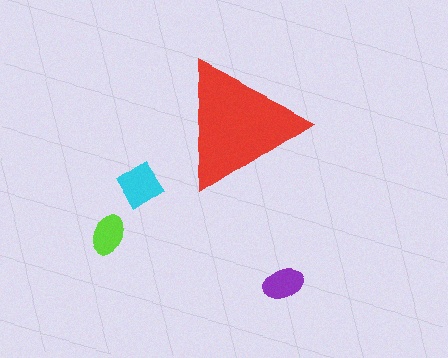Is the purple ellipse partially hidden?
No, the purple ellipse is fully visible.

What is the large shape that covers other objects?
A red triangle.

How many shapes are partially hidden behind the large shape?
0 shapes are partially hidden.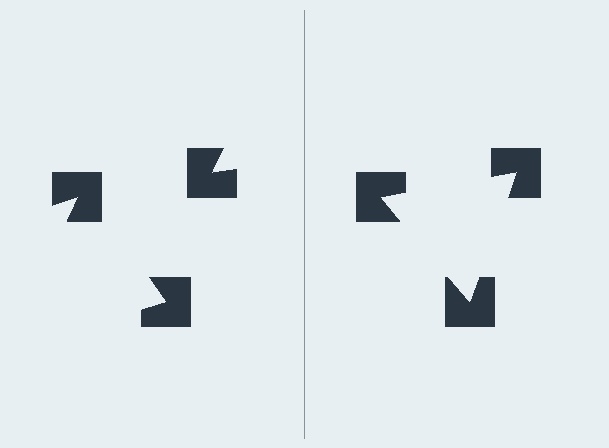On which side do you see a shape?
An illusory triangle appears on the right side. On the left side the wedge cuts are rotated, so no coherent shape forms.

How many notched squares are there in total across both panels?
6 — 3 on each side.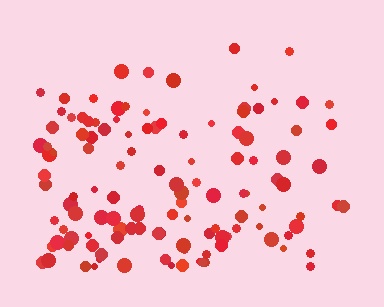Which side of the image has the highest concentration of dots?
The bottom.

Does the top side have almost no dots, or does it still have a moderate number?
Still a moderate number, just noticeably fewer than the bottom.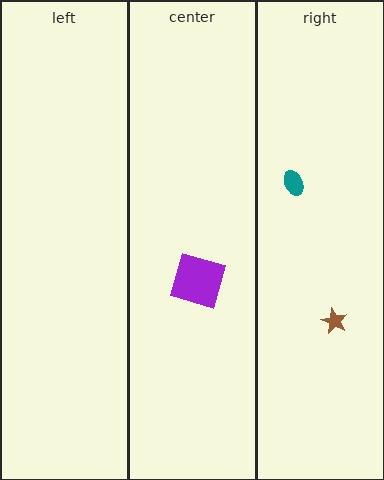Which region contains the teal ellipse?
The right region.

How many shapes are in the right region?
2.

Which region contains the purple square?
The center region.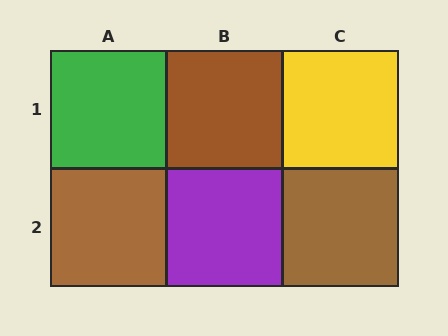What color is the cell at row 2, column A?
Brown.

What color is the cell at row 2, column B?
Purple.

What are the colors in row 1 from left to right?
Green, brown, yellow.